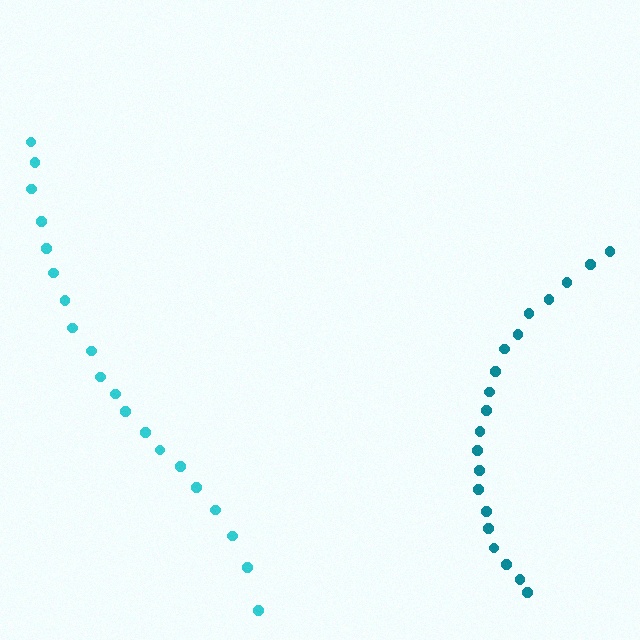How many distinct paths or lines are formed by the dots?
There are 2 distinct paths.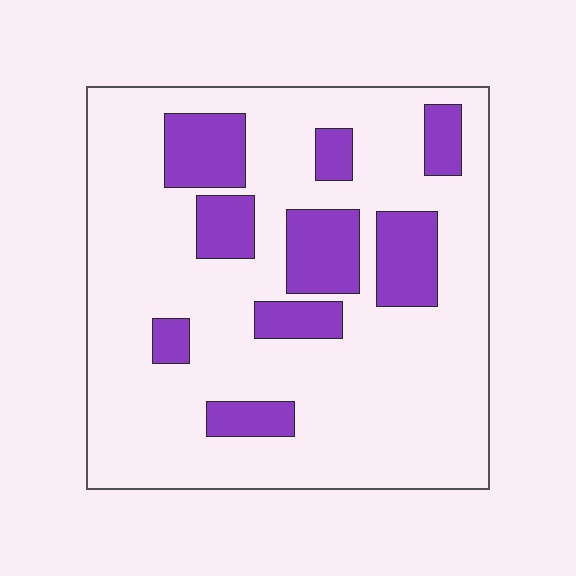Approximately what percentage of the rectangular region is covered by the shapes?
Approximately 20%.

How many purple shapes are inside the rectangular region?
9.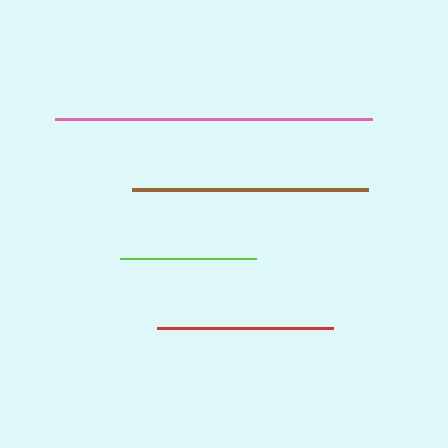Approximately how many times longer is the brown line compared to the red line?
The brown line is approximately 1.3 times the length of the red line.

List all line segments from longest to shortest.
From longest to shortest: pink, brown, red, lime.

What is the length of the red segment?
The red segment is approximately 175 pixels long.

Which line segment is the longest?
The pink line is the longest at approximately 317 pixels.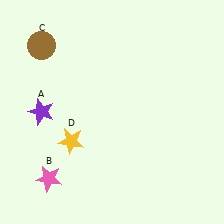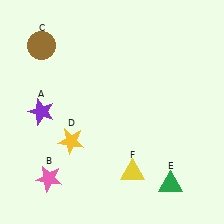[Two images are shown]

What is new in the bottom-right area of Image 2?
A yellow triangle (F) was added in the bottom-right area of Image 2.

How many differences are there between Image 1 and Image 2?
There are 2 differences between the two images.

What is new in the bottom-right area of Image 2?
A green triangle (E) was added in the bottom-right area of Image 2.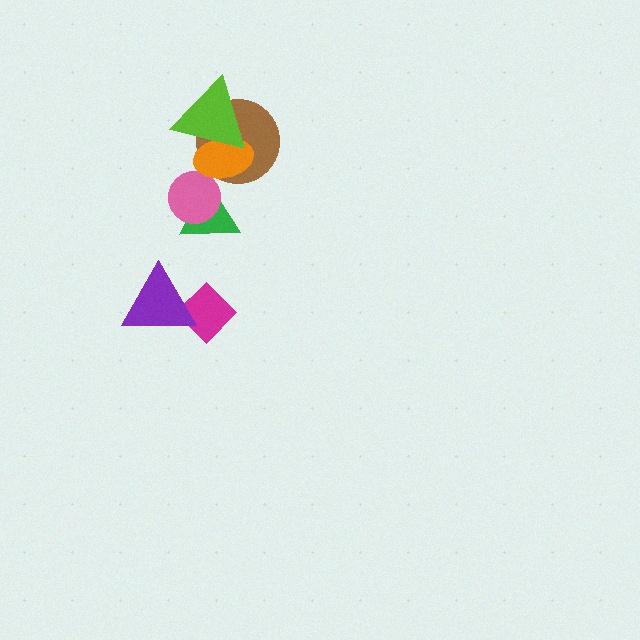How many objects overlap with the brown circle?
2 objects overlap with the brown circle.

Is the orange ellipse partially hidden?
Yes, it is partially covered by another shape.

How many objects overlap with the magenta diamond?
1 object overlaps with the magenta diamond.